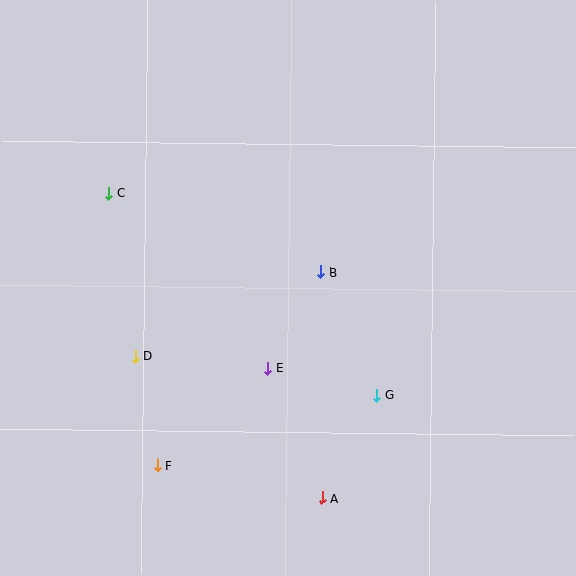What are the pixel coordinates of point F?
Point F is at (157, 465).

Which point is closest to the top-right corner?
Point B is closest to the top-right corner.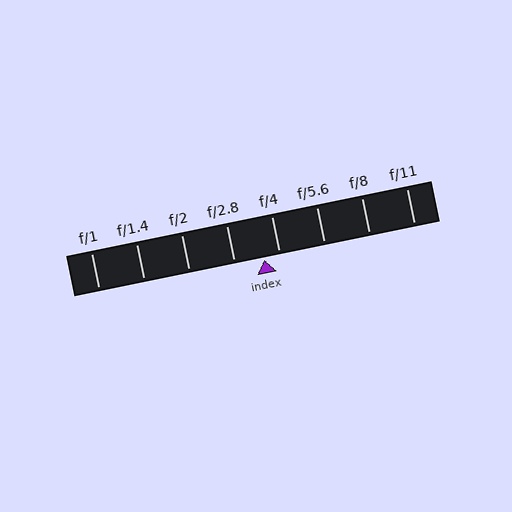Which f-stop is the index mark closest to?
The index mark is closest to f/4.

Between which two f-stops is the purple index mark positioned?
The index mark is between f/2.8 and f/4.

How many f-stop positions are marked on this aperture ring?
There are 8 f-stop positions marked.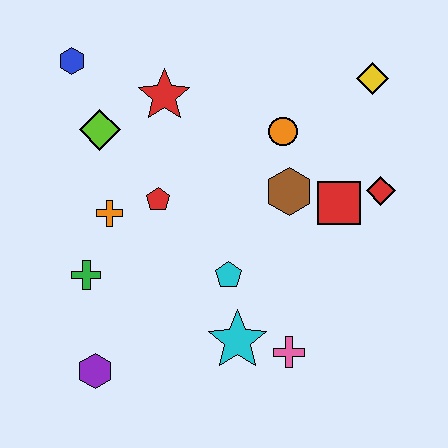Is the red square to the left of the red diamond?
Yes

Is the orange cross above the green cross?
Yes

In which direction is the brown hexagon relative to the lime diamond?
The brown hexagon is to the right of the lime diamond.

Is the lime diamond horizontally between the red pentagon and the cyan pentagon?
No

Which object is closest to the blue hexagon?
The lime diamond is closest to the blue hexagon.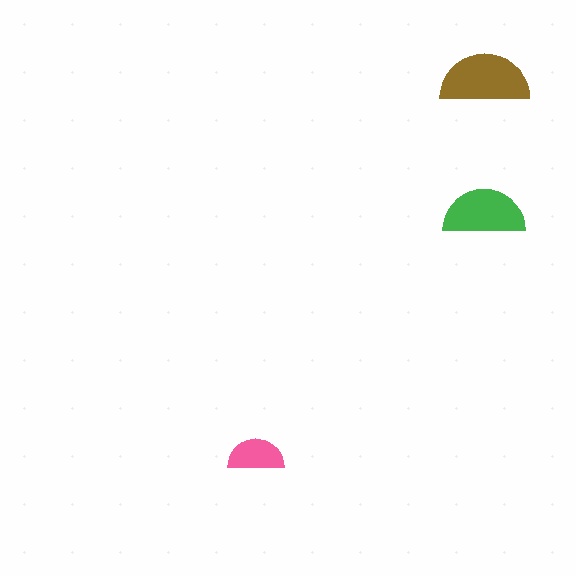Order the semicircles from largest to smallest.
the brown one, the green one, the pink one.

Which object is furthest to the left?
The pink semicircle is leftmost.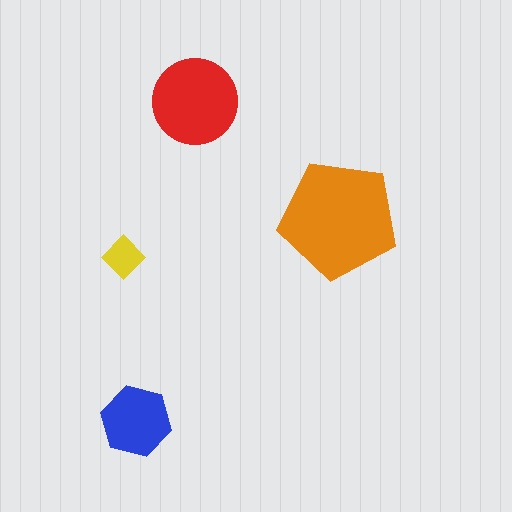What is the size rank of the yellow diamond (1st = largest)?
4th.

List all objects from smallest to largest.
The yellow diamond, the blue hexagon, the red circle, the orange pentagon.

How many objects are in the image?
There are 4 objects in the image.